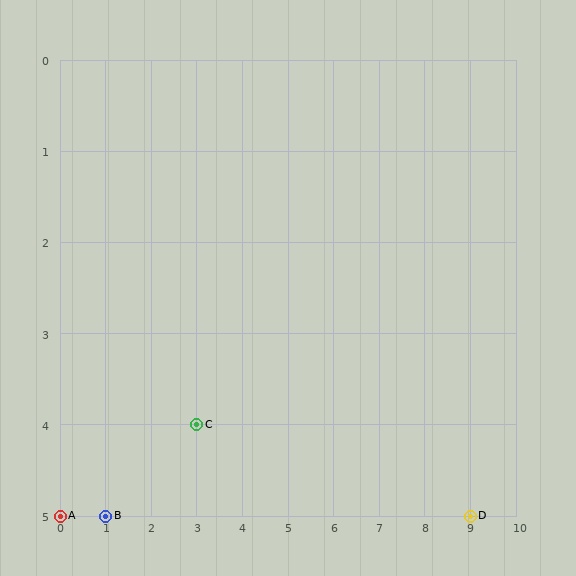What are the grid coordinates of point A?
Point A is at grid coordinates (0, 5).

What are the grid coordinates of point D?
Point D is at grid coordinates (9, 5).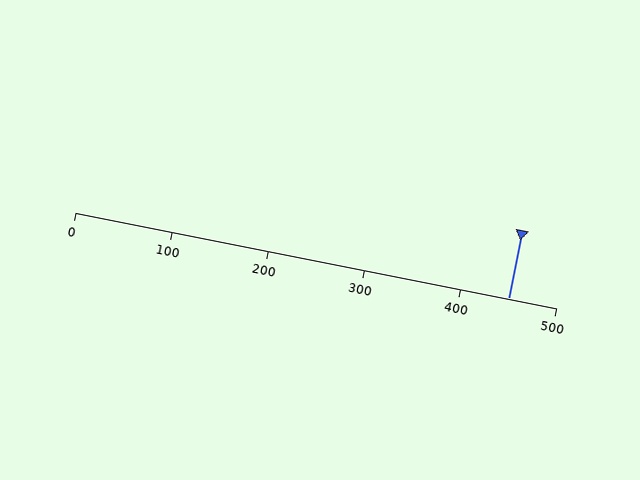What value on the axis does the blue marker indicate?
The marker indicates approximately 450.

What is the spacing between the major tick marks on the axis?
The major ticks are spaced 100 apart.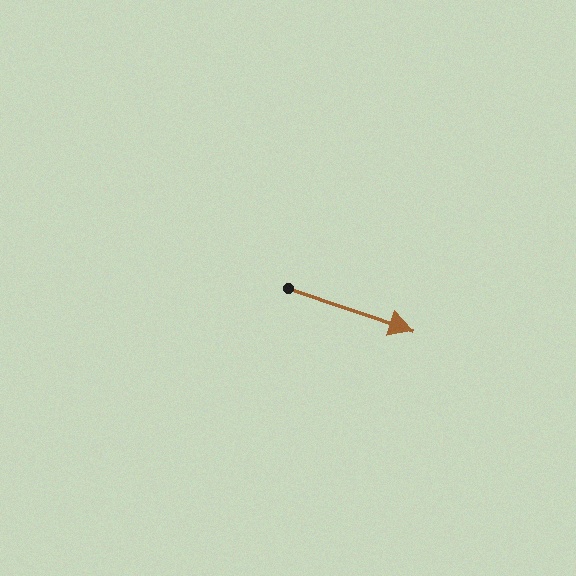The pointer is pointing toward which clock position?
Roughly 4 o'clock.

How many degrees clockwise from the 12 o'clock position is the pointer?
Approximately 109 degrees.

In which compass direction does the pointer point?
East.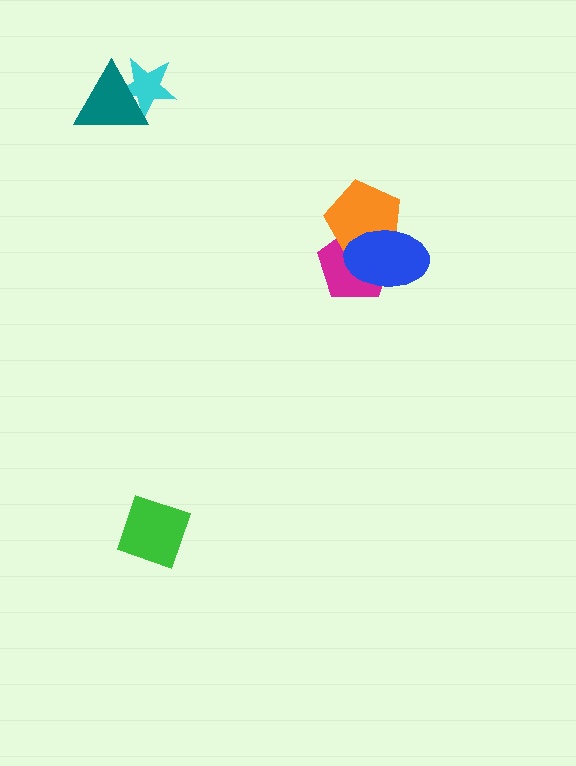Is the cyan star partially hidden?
Yes, it is partially covered by another shape.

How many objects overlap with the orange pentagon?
2 objects overlap with the orange pentagon.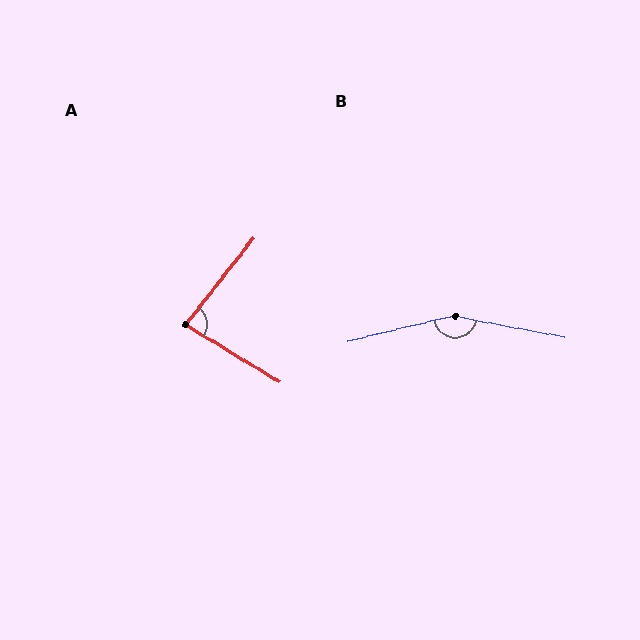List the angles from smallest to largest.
A (83°), B (156°).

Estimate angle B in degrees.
Approximately 156 degrees.